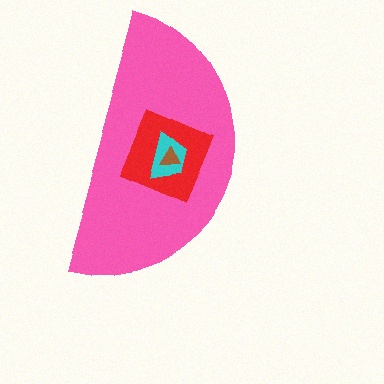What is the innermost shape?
The brown triangle.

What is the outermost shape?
The pink semicircle.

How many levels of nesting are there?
4.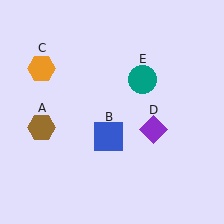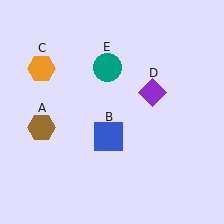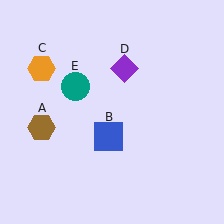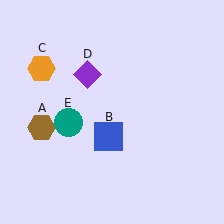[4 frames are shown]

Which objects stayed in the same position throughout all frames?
Brown hexagon (object A) and blue square (object B) and orange hexagon (object C) remained stationary.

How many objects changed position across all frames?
2 objects changed position: purple diamond (object D), teal circle (object E).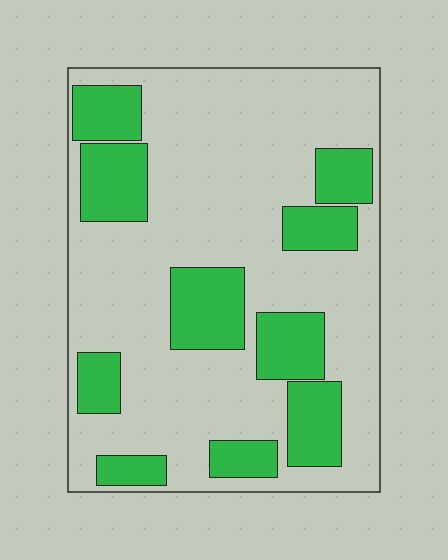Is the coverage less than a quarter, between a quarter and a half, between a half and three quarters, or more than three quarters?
Between a quarter and a half.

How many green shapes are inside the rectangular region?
10.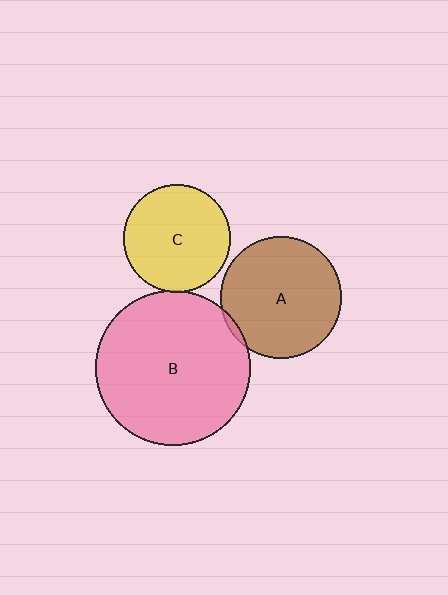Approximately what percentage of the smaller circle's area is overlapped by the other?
Approximately 5%.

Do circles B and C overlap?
Yes.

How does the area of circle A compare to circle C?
Approximately 1.3 times.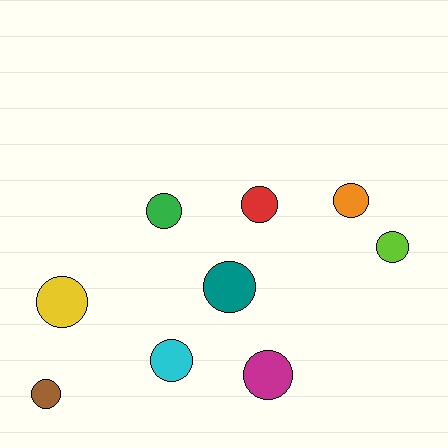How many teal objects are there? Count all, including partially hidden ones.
There is 1 teal object.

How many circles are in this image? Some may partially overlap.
There are 9 circles.